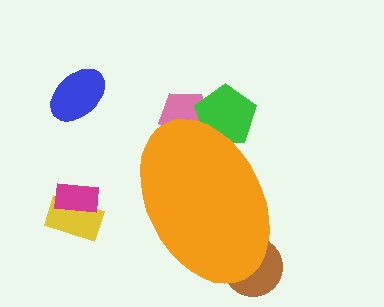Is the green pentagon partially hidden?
Yes, the green pentagon is partially hidden behind the orange ellipse.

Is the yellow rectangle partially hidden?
No, the yellow rectangle is fully visible.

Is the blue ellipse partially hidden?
No, the blue ellipse is fully visible.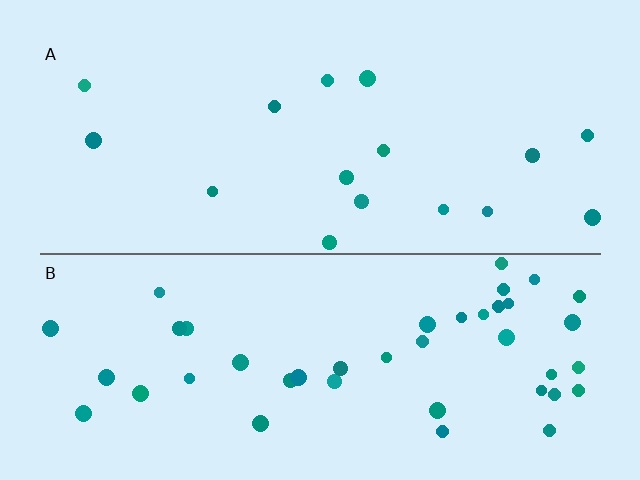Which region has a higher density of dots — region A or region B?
B (the bottom).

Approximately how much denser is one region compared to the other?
Approximately 2.7× — region B over region A.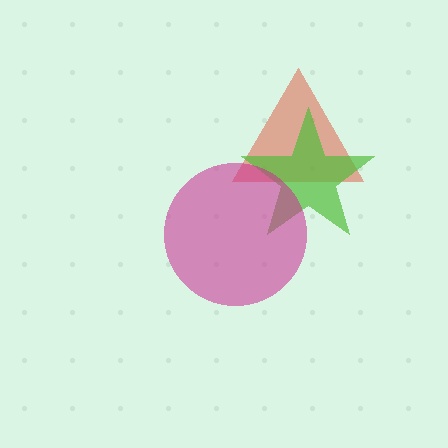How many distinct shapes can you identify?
There are 3 distinct shapes: a red triangle, a lime star, a magenta circle.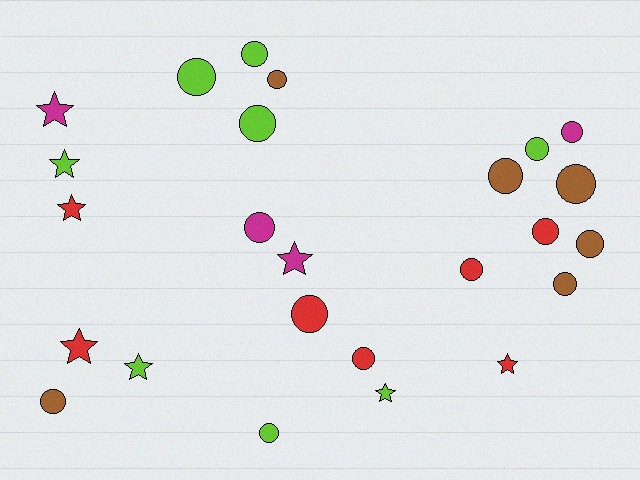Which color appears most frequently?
Lime, with 8 objects.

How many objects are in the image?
There are 25 objects.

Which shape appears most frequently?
Circle, with 17 objects.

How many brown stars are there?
There are no brown stars.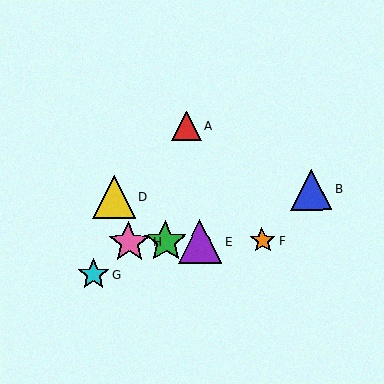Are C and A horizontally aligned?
No, C is at y≈242 and A is at y≈126.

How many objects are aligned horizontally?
4 objects (C, E, F, H) are aligned horizontally.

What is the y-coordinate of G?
Object G is at y≈275.